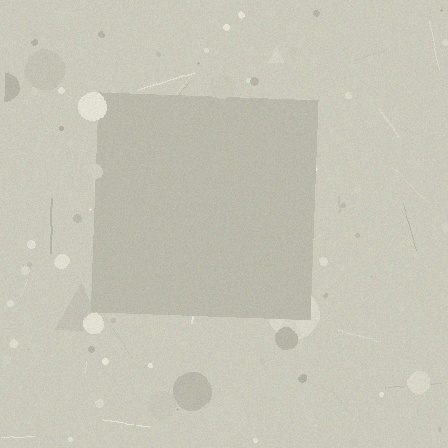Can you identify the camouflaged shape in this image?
The camouflaged shape is a square.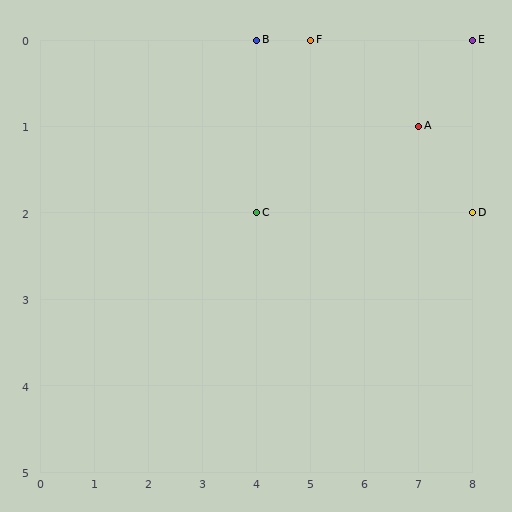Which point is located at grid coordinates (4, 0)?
Point B is at (4, 0).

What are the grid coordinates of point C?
Point C is at grid coordinates (4, 2).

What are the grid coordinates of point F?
Point F is at grid coordinates (5, 0).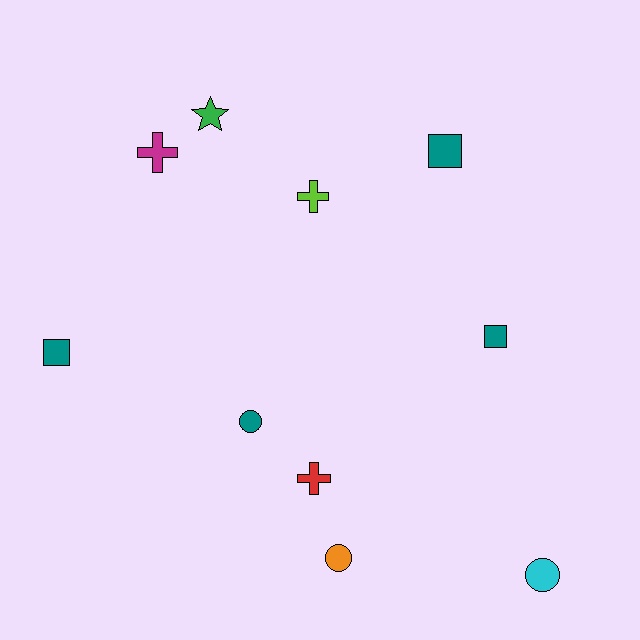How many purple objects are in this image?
There are no purple objects.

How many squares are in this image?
There are 3 squares.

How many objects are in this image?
There are 10 objects.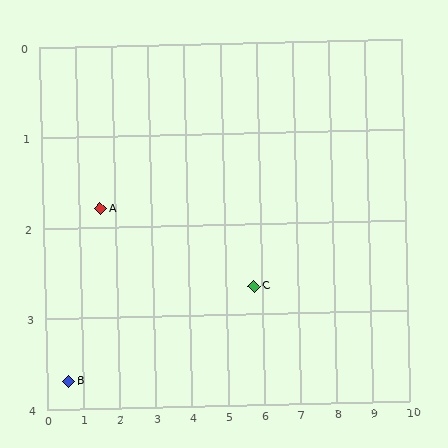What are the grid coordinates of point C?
Point C is at approximately (5.8, 2.7).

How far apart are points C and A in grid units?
Points C and A are about 4.3 grid units apart.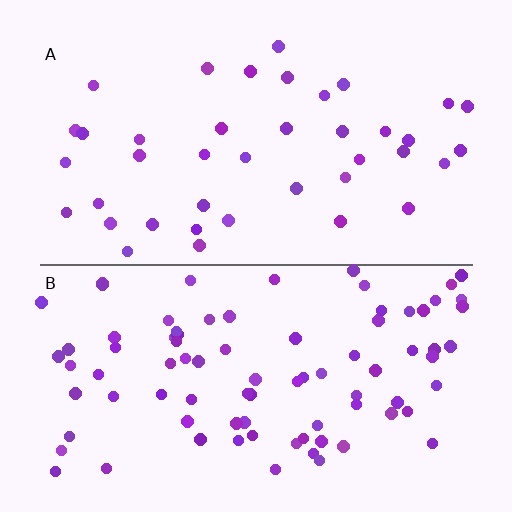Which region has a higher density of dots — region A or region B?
B (the bottom).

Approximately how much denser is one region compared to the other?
Approximately 2.1× — region B over region A.